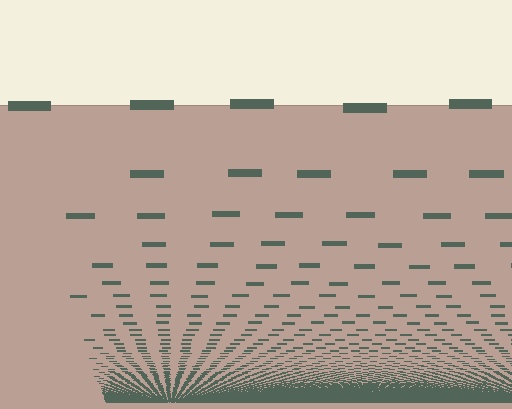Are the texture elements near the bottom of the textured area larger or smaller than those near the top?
Smaller. The gradient is inverted — elements near the bottom are smaller and denser.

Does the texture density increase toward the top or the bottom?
Density increases toward the bottom.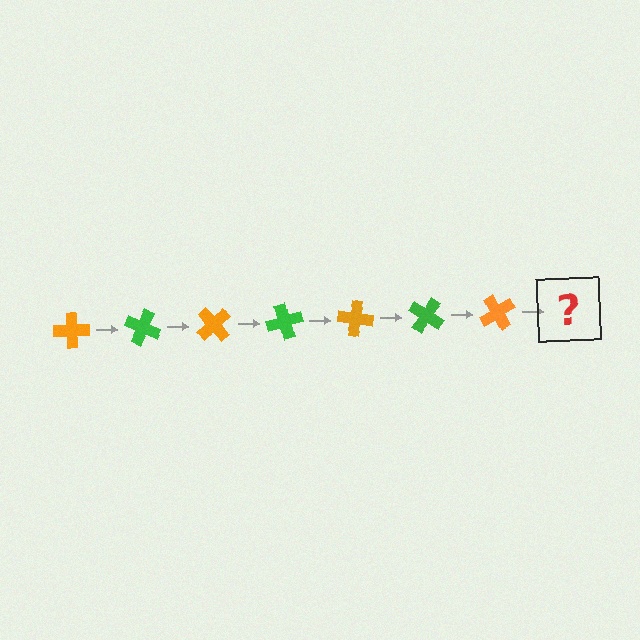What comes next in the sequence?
The next element should be a green cross, rotated 175 degrees from the start.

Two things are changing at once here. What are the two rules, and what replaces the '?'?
The two rules are that it rotates 25 degrees each step and the color cycles through orange and green. The '?' should be a green cross, rotated 175 degrees from the start.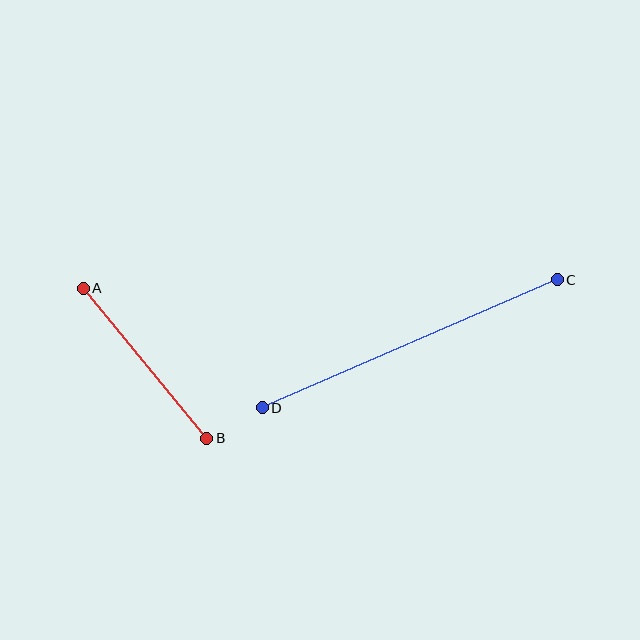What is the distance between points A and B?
The distance is approximately 194 pixels.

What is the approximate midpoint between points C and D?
The midpoint is at approximately (410, 344) pixels.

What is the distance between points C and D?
The distance is approximately 322 pixels.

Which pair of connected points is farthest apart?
Points C and D are farthest apart.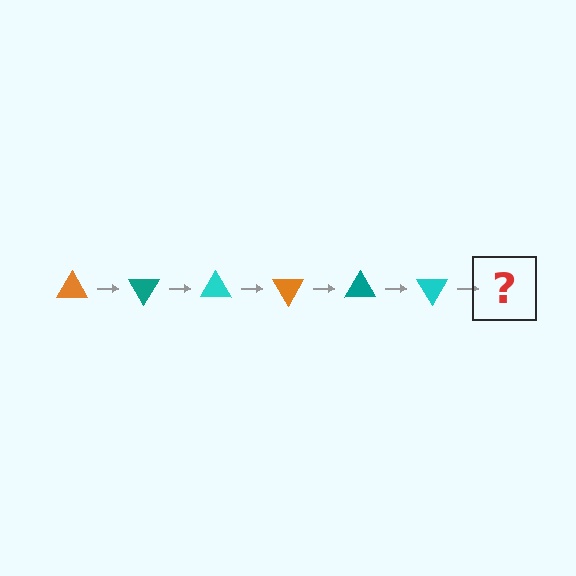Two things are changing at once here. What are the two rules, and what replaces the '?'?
The two rules are that it rotates 60 degrees each step and the color cycles through orange, teal, and cyan. The '?' should be an orange triangle, rotated 360 degrees from the start.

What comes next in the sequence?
The next element should be an orange triangle, rotated 360 degrees from the start.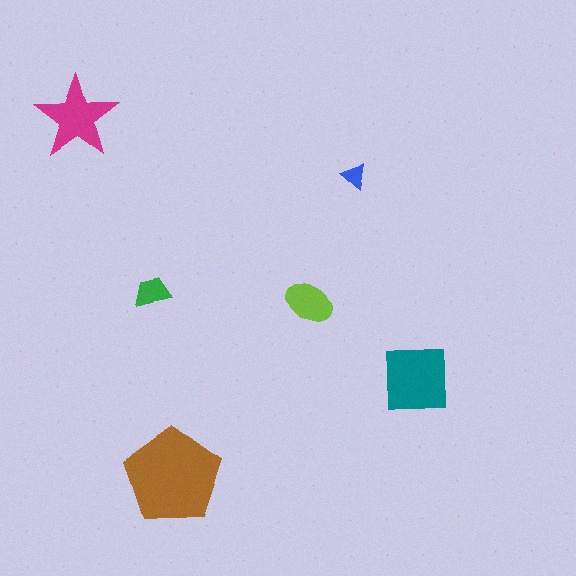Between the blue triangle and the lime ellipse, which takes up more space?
The lime ellipse.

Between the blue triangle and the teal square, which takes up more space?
The teal square.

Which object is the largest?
The brown pentagon.